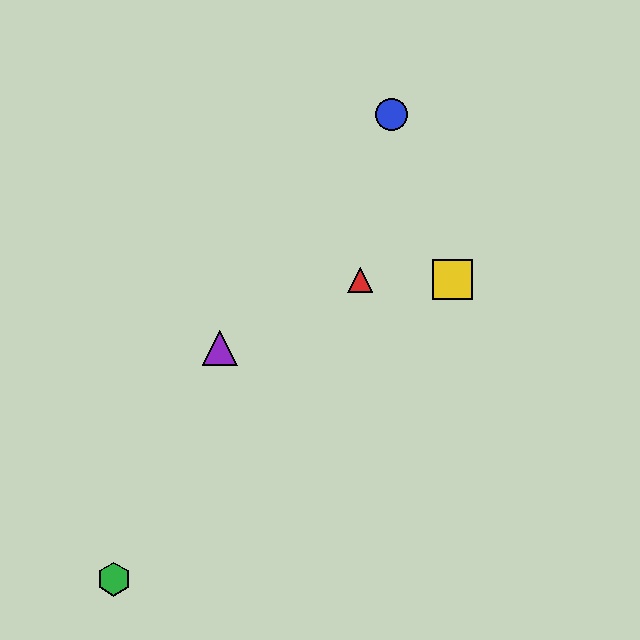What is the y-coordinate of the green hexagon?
The green hexagon is at y≈579.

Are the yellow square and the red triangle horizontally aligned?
Yes, both are at y≈280.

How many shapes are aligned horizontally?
2 shapes (the red triangle, the yellow square) are aligned horizontally.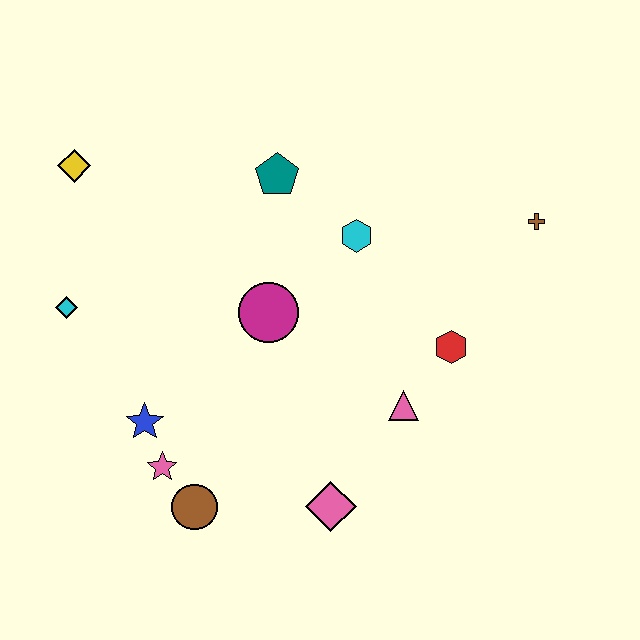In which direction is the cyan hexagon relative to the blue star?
The cyan hexagon is to the right of the blue star.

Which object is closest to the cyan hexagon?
The teal pentagon is closest to the cyan hexagon.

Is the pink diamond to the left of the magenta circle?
No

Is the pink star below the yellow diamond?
Yes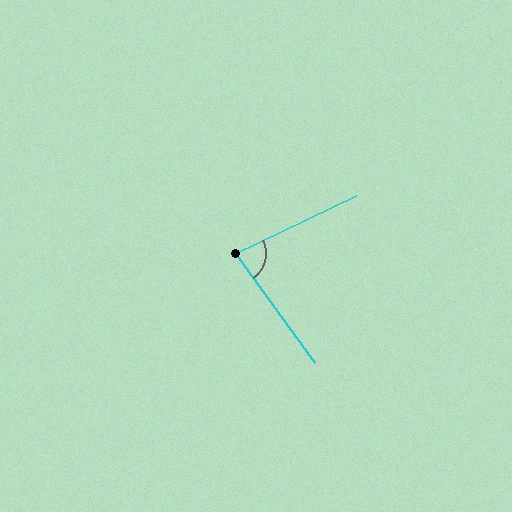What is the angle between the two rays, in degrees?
Approximately 80 degrees.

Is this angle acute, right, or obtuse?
It is acute.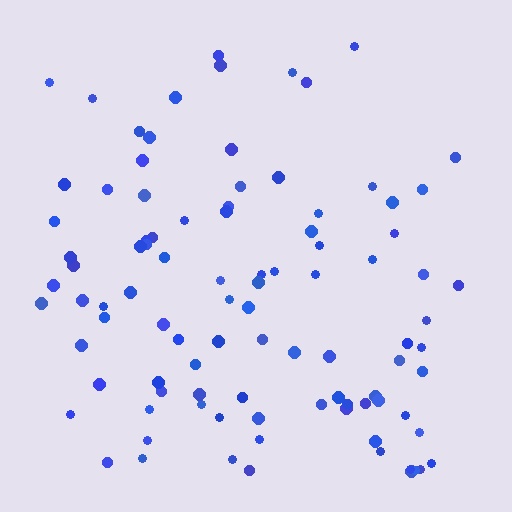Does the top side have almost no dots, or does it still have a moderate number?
Still a moderate number, just noticeably fewer than the bottom.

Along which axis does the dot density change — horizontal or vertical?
Vertical.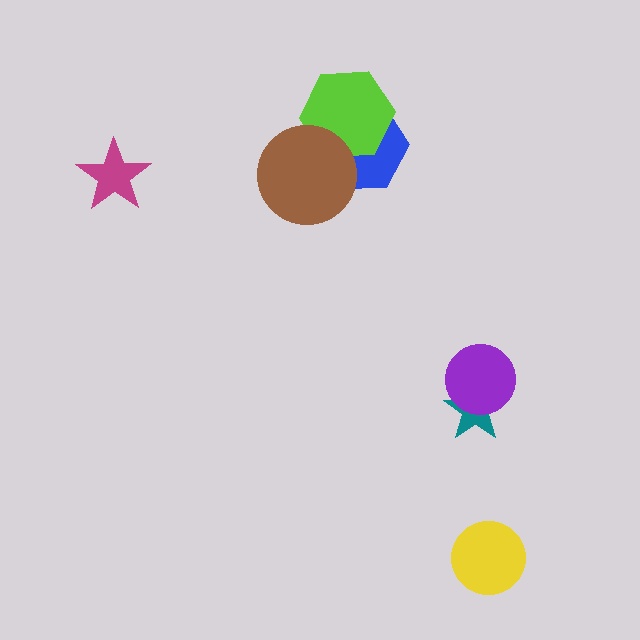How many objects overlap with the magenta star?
0 objects overlap with the magenta star.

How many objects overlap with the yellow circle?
0 objects overlap with the yellow circle.